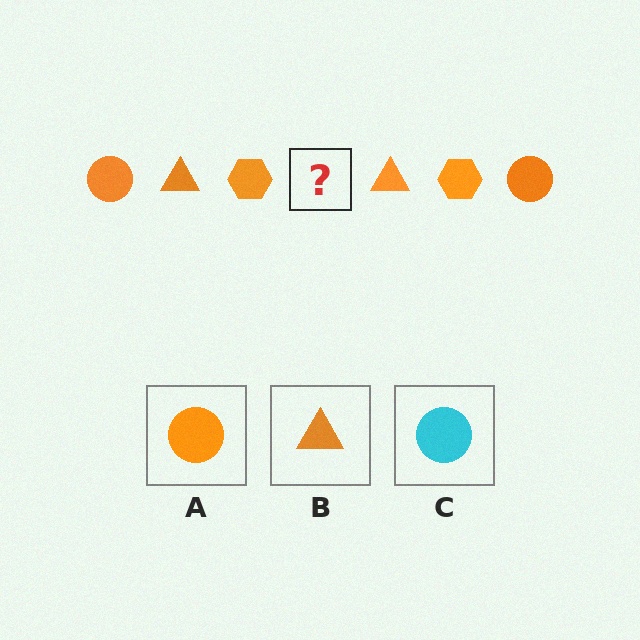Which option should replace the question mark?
Option A.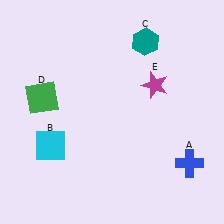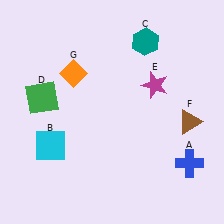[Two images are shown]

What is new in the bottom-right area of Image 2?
A brown triangle (F) was added in the bottom-right area of Image 2.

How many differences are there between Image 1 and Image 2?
There are 2 differences between the two images.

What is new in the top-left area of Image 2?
An orange diamond (G) was added in the top-left area of Image 2.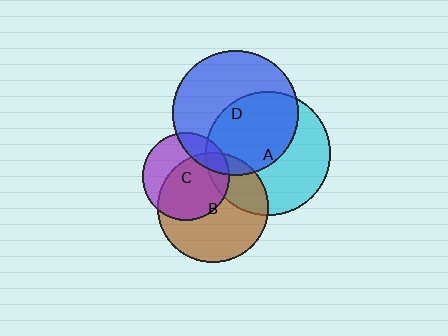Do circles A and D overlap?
Yes.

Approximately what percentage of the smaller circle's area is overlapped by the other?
Approximately 50%.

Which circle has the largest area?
Circle D (blue).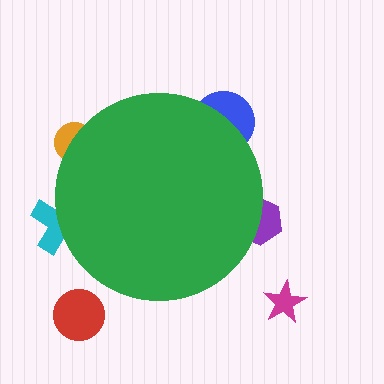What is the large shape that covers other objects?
A green circle.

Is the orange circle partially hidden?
Yes, the orange circle is partially hidden behind the green circle.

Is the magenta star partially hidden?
No, the magenta star is fully visible.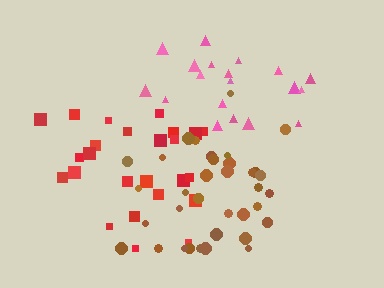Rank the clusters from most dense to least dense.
brown, red, pink.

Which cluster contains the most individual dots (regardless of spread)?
Brown (35).